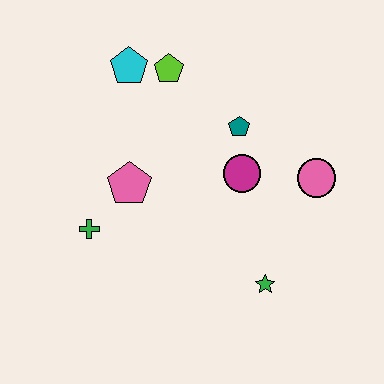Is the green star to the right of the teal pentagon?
Yes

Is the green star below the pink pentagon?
Yes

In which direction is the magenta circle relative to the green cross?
The magenta circle is to the right of the green cross.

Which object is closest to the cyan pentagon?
The lime pentagon is closest to the cyan pentagon.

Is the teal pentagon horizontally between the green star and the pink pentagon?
Yes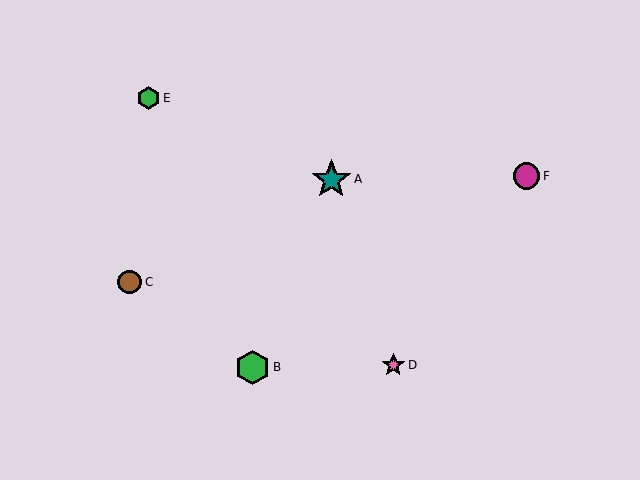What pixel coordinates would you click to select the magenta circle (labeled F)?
Click at (526, 176) to select the magenta circle F.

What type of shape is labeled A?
Shape A is a teal star.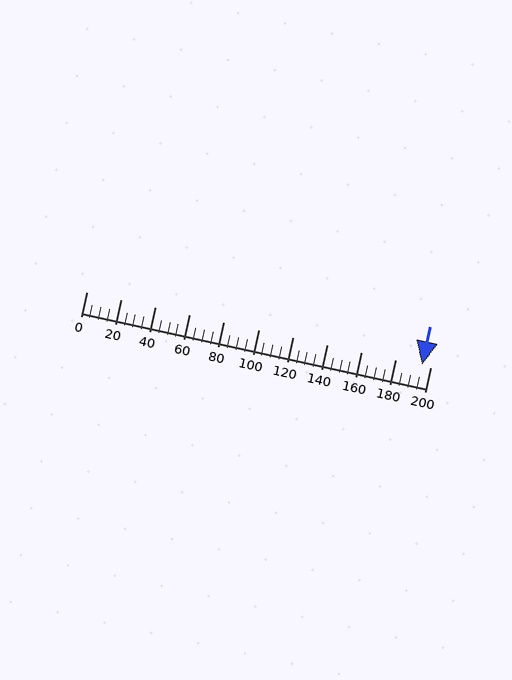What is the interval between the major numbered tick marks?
The major tick marks are spaced 20 units apart.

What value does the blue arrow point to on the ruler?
The blue arrow points to approximately 195.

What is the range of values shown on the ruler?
The ruler shows values from 0 to 200.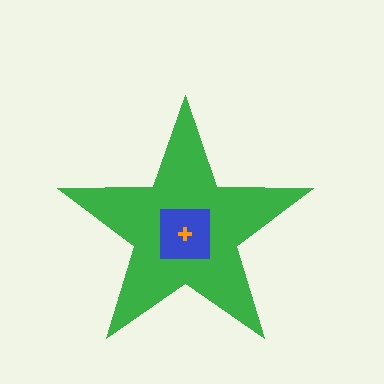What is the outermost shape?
The green star.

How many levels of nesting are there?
3.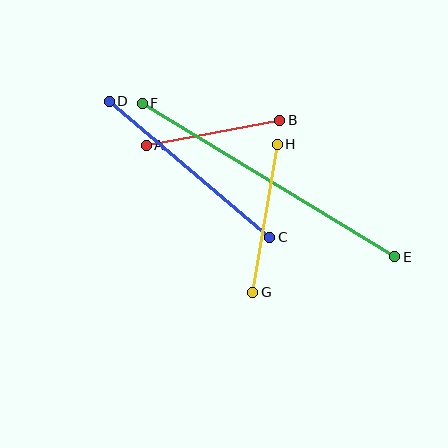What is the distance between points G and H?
The distance is approximately 150 pixels.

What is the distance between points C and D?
The distance is approximately 210 pixels.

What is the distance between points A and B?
The distance is approximately 136 pixels.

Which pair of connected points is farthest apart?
Points E and F are farthest apart.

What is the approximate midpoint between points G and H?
The midpoint is at approximately (265, 218) pixels.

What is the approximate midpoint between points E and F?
The midpoint is at approximately (268, 180) pixels.